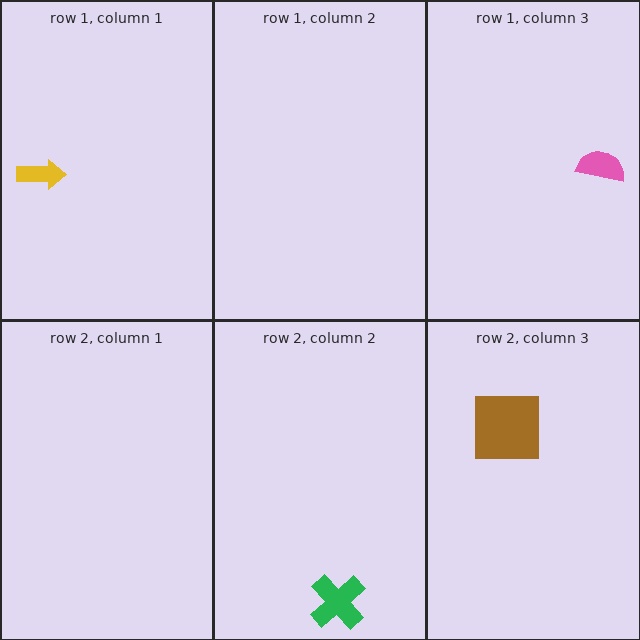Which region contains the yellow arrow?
The row 1, column 1 region.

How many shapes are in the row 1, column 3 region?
1.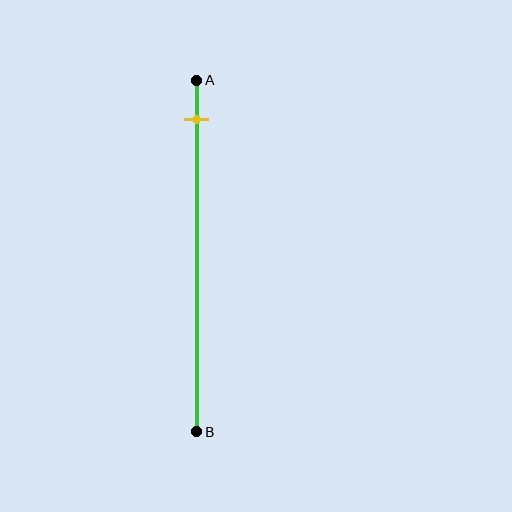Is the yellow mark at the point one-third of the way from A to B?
No, the mark is at about 10% from A, not at the 33% one-third point.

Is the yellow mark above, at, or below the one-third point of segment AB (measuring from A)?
The yellow mark is above the one-third point of segment AB.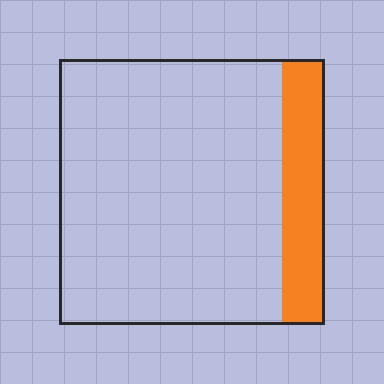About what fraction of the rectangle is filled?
About one sixth (1/6).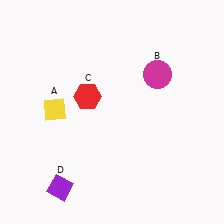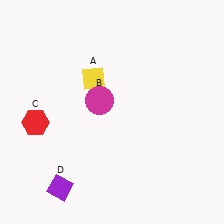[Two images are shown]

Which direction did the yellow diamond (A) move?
The yellow diamond (A) moved right.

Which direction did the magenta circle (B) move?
The magenta circle (B) moved left.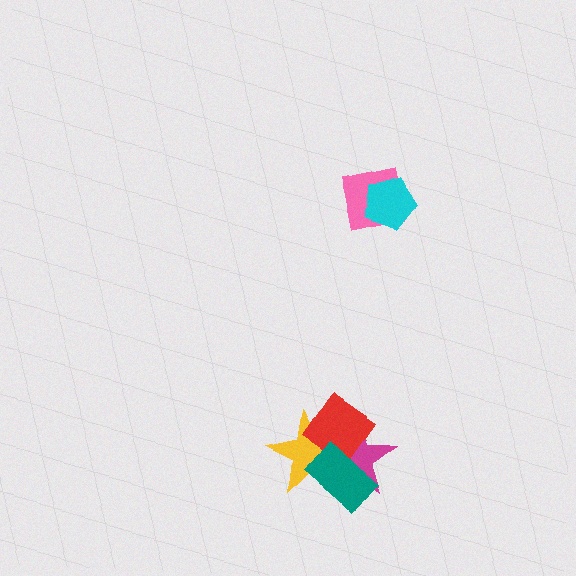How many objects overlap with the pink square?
1 object overlaps with the pink square.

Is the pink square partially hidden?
Yes, it is partially covered by another shape.